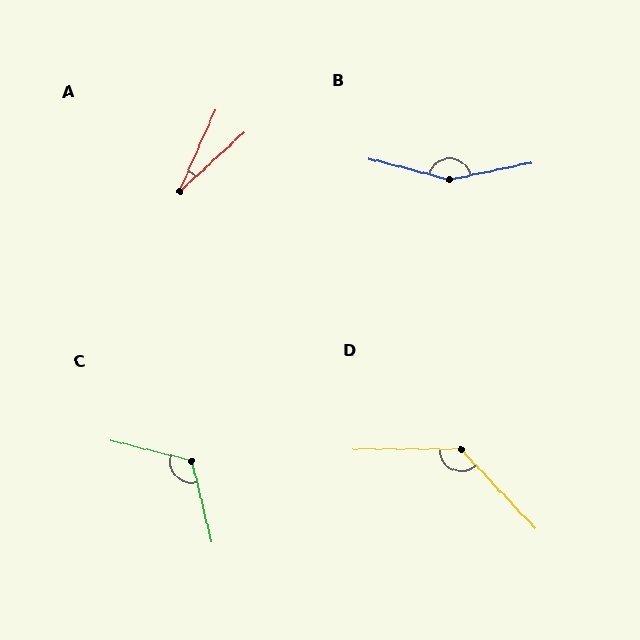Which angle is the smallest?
A, at approximately 23 degrees.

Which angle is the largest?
B, at approximately 154 degrees.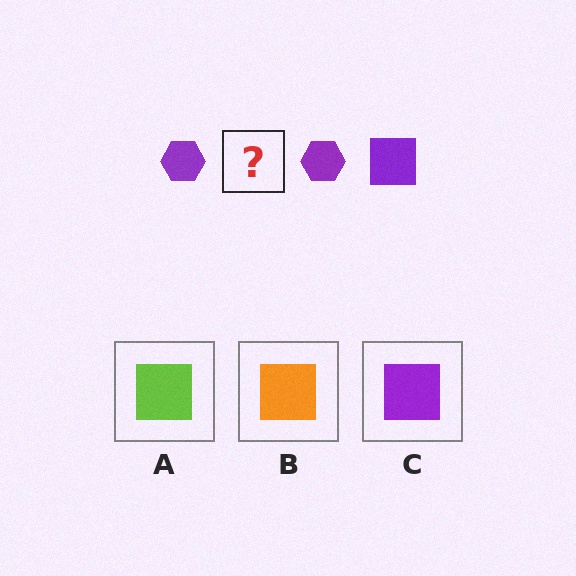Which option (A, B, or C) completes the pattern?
C.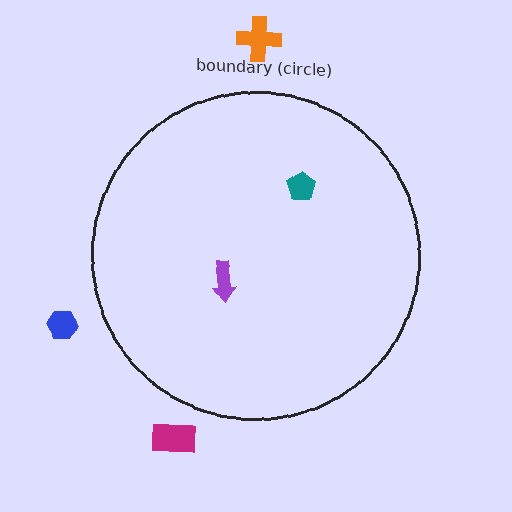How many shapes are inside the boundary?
2 inside, 3 outside.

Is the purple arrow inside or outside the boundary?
Inside.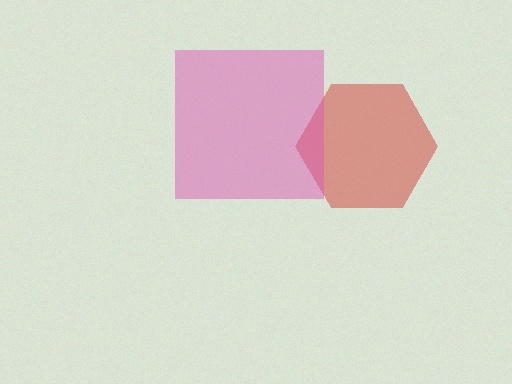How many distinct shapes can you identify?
There are 2 distinct shapes: a red hexagon, a pink square.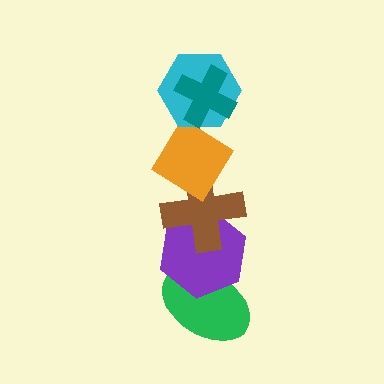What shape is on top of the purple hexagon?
The brown cross is on top of the purple hexagon.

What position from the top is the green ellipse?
The green ellipse is 6th from the top.